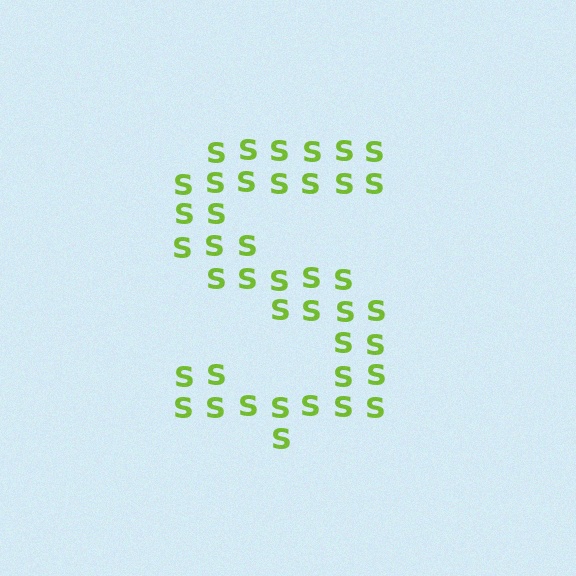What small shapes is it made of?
It is made of small letter S's.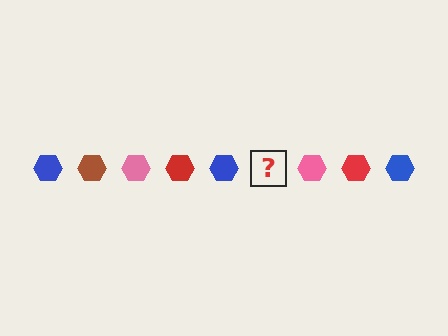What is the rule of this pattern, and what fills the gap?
The rule is that the pattern cycles through blue, brown, pink, red hexagons. The gap should be filled with a brown hexagon.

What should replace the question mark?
The question mark should be replaced with a brown hexagon.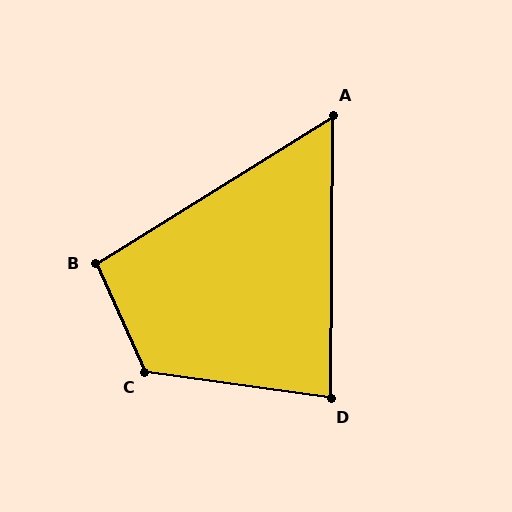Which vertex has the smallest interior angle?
A, at approximately 58 degrees.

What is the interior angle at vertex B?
Approximately 97 degrees (obtuse).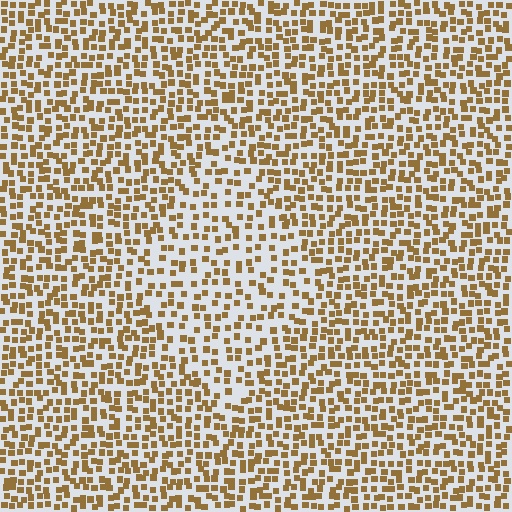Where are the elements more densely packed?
The elements are more densely packed outside the diamond boundary.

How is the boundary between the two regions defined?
The boundary is defined by a change in element density (approximately 1.6x ratio). All elements are the same color, size, and shape.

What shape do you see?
I see a diamond.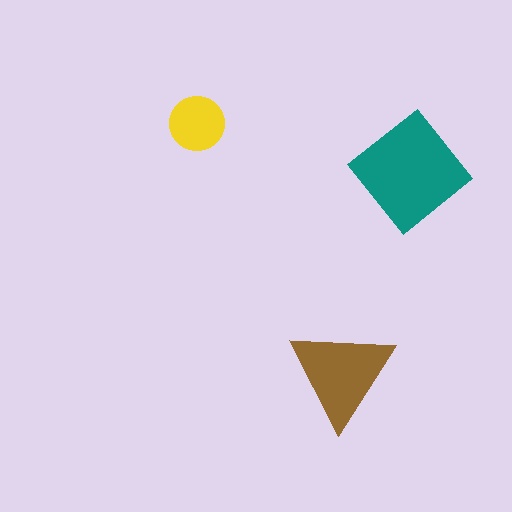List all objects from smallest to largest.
The yellow circle, the brown triangle, the teal diamond.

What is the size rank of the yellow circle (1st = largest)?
3rd.